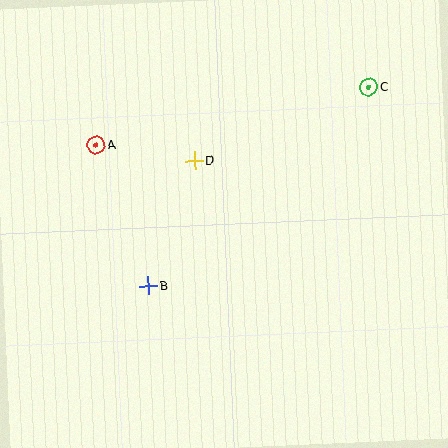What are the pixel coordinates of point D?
Point D is at (194, 161).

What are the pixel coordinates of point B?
Point B is at (148, 286).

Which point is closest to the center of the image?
Point D at (194, 161) is closest to the center.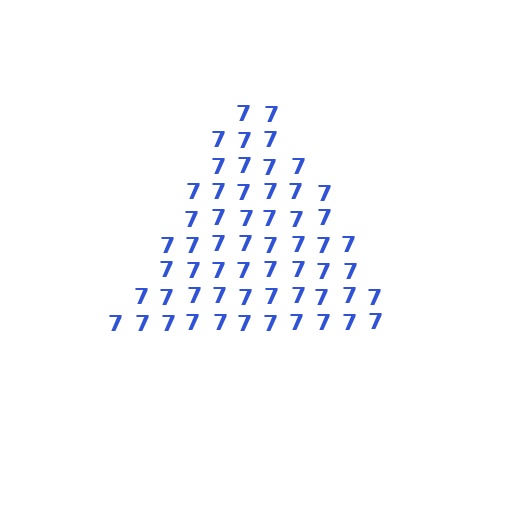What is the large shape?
The large shape is a triangle.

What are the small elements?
The small elements are digit 7's.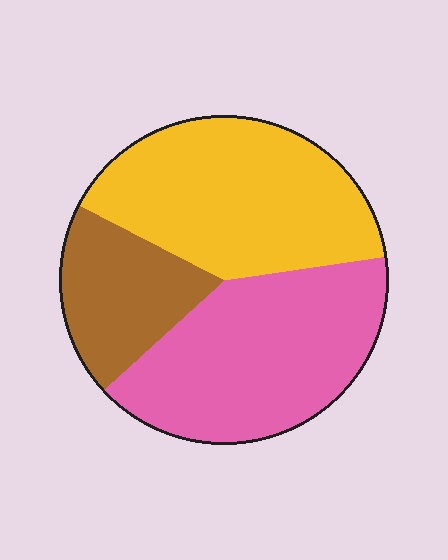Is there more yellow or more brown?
Yellow.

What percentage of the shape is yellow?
Yellow covers about 40% of the shape.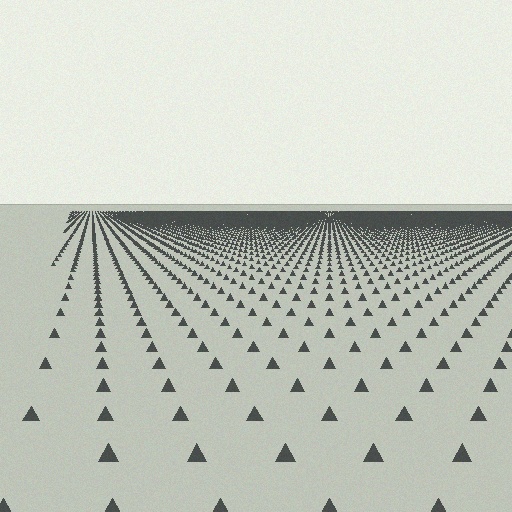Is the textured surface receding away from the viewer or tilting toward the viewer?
The surface is receding away from the viewer. Texture elements get smaller and denser toward the top.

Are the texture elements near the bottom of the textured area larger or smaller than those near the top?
Larger. Near the bottom, elements are closer to the viewer and appear at a bigger on-screen size.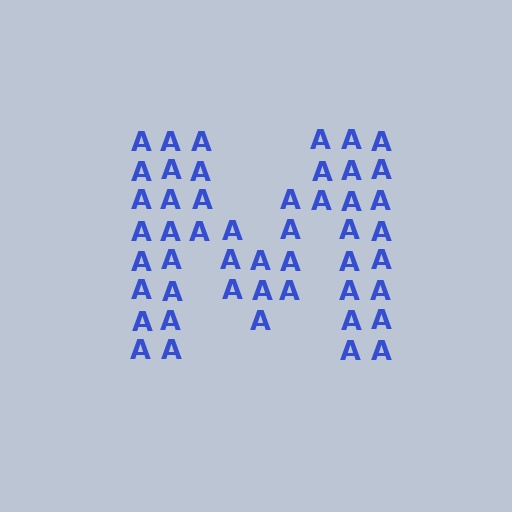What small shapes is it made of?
It is made of small letter A's.